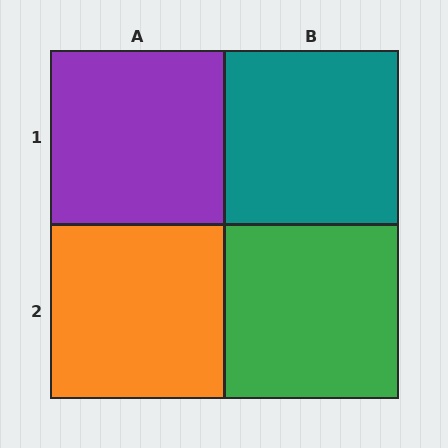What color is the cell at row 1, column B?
Teal.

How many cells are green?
1 cell is green.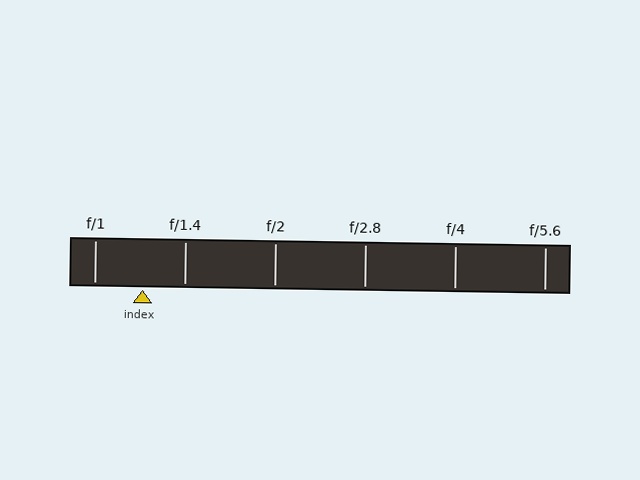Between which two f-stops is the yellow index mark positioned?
The index mark is between f/1 and f/1.4.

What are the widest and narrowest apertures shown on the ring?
The widest aperture shown is f/1 and the narrowest is f/5.6.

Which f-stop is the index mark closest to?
The index mark is closest to f/1.4.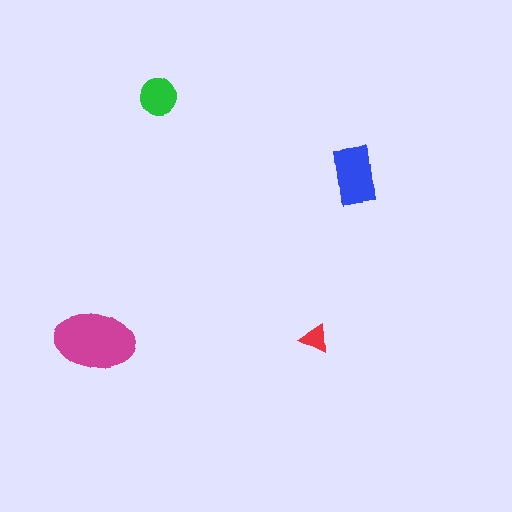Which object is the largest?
The magenta ellipse.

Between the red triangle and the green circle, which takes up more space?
The green circle.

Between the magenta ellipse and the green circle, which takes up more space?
The magenta ellipse.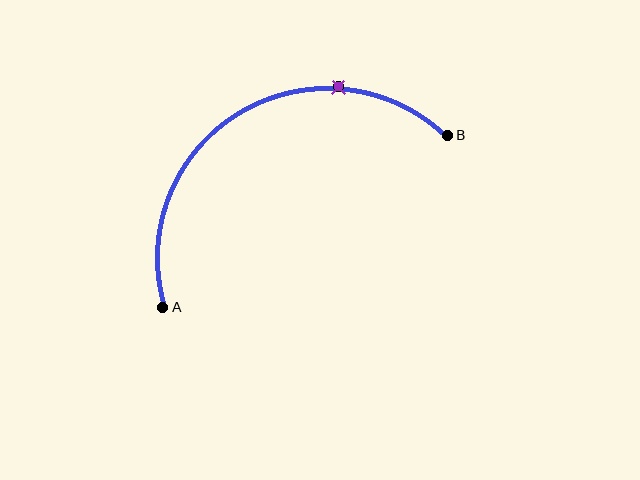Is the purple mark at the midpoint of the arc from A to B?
No. The purple mark lies on the arc but is closer to endpoint B. The arc midpoint would be at the point on the curve equidistant along the arc from both A and B.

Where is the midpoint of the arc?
The arc midpoint is the point on the curve farthest from the straight line joining A and B. It sits above that line.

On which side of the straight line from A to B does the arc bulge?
The arc bulges above the straight line connecting A and B.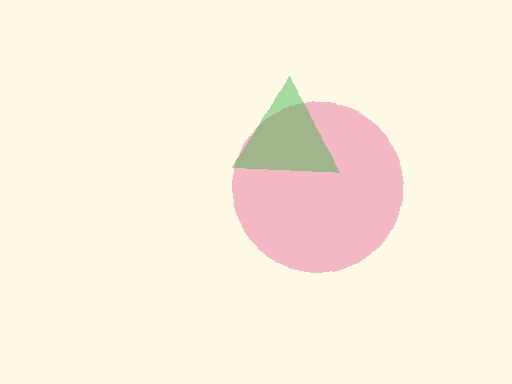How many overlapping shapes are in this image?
There are 2 overlapping shapes in the image.